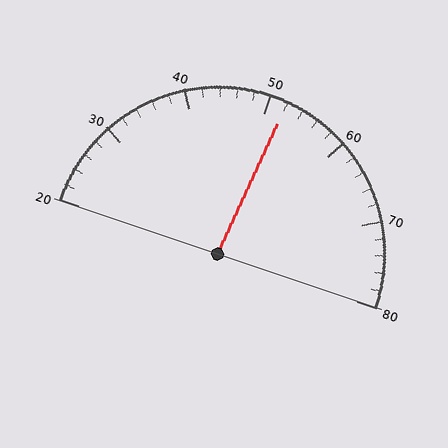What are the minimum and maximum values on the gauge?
The gauge ranges from 20 to 80.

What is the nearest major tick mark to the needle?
The nearest major tick mark is 50.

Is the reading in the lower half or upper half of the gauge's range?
The reading is in the upper half of the range (20 to 80).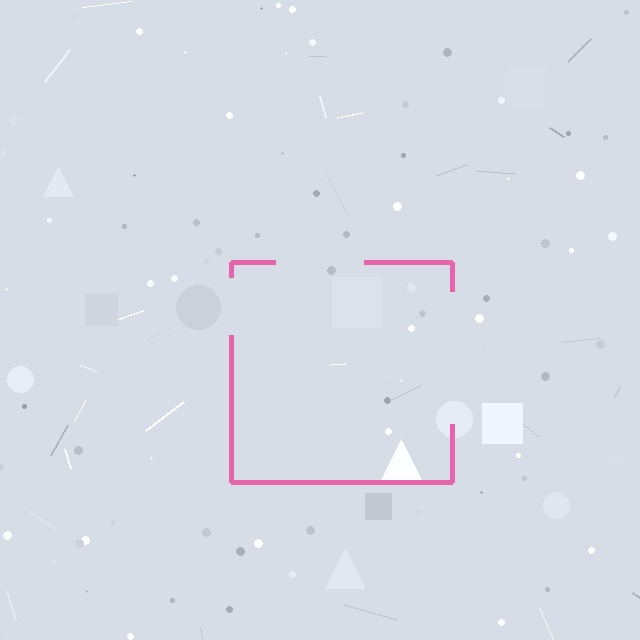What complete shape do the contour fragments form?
The contour fragments form a square.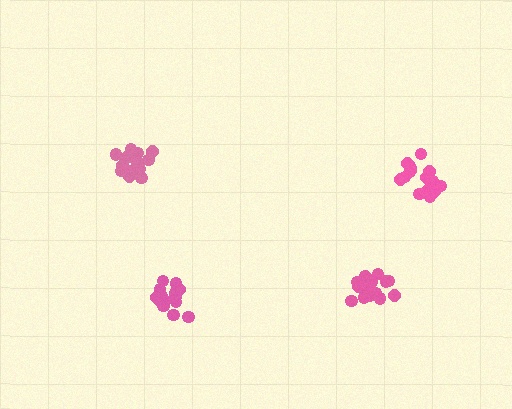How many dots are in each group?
Group 1: 18 dots, Group 2: 17 dots, Group 3: 18 dots, Group 4: 17 dots (70 total).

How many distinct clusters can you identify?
There are 4 distinct clusters.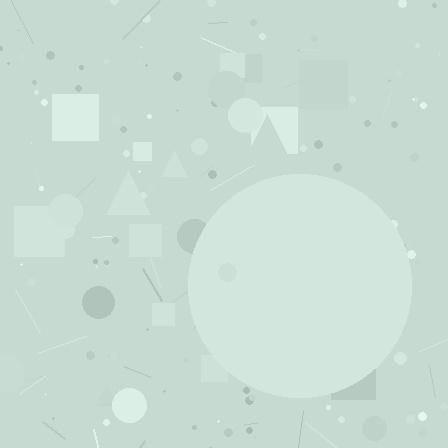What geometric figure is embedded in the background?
A circle is embedded in the background.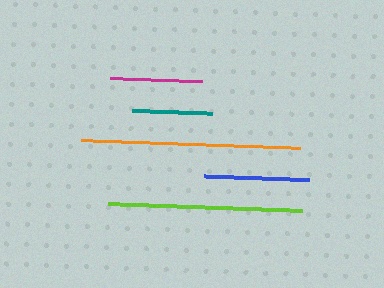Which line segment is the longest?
The orange line is the longest at approximately 219 pixels.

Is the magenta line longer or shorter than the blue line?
The blue line is longer than the magenta line.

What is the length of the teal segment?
The teal segment is approximately 80 pixels long.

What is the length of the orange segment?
The orange segment is approximately 219 pixels long.